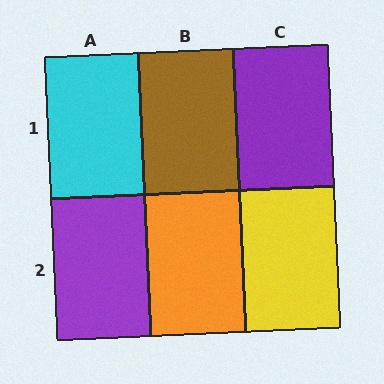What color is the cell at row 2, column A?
Purple.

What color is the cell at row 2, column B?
Orange.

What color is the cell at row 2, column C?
Yellow.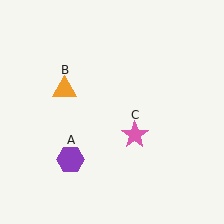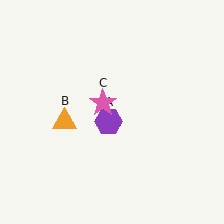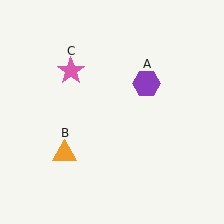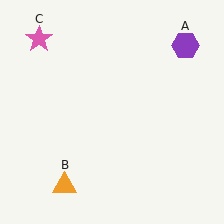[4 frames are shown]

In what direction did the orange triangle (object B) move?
The orange triangle (object B) moved down.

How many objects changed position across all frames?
3 objects changed position: purple hexagon (object A), orange triangle (object B), pink star (object C).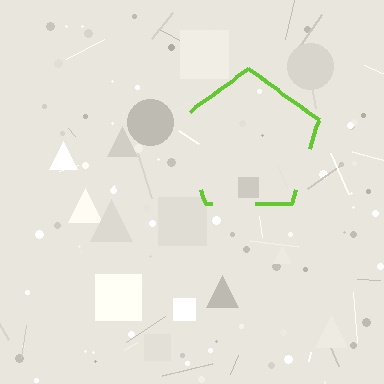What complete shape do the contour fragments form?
The contour fragments form a pentagon.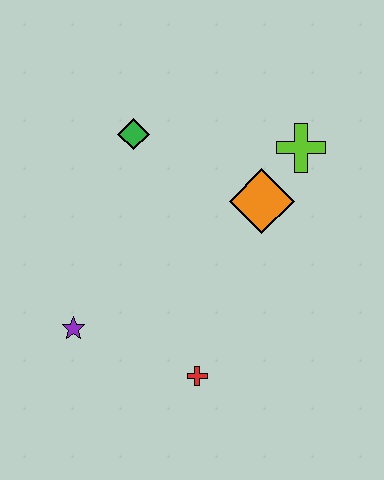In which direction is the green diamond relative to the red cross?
The green diamond is above the red cross.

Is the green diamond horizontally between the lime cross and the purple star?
Yes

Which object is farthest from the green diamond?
The red cross is farthest from the green diamond.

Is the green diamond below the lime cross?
No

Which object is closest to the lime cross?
The orange diamond is closest to the lime cross.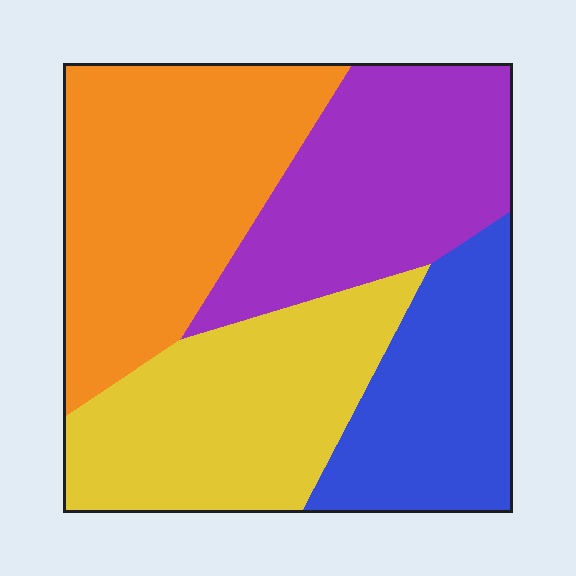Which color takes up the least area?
Blue, at roughly 20%.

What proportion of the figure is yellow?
Yellow takes up about one quarter (1/4) of the figure.